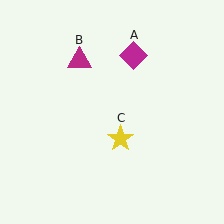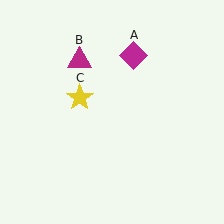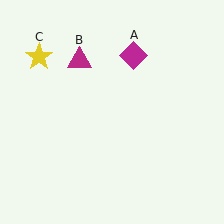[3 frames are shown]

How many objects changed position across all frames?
1 object changed position: yellow star (object C).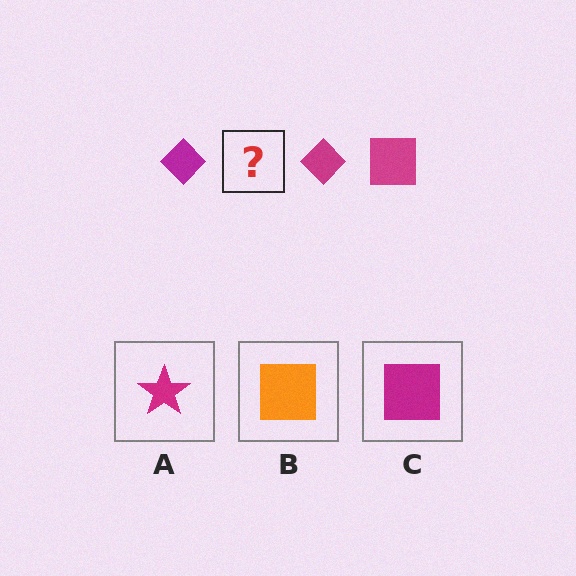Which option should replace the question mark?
Option C.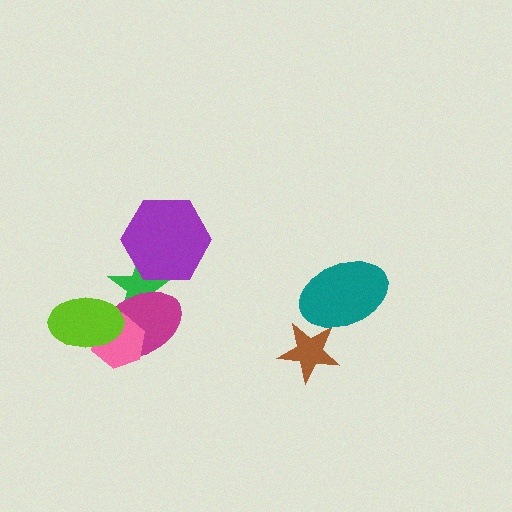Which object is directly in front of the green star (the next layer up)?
The magenta ellipse is directly in front of the green star.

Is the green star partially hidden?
Yes, it is partially covered by another shape.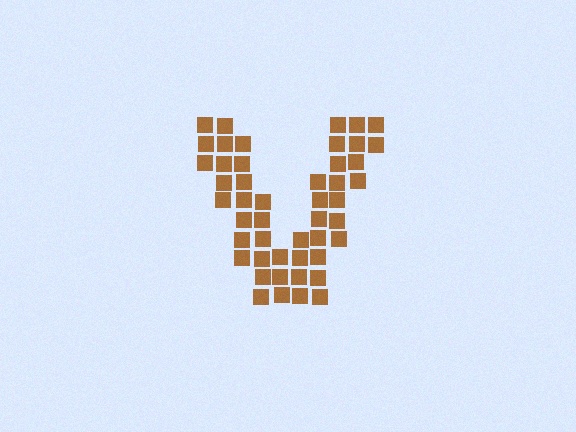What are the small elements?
The small elements are squares.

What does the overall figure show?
The overall figure shows the letter V.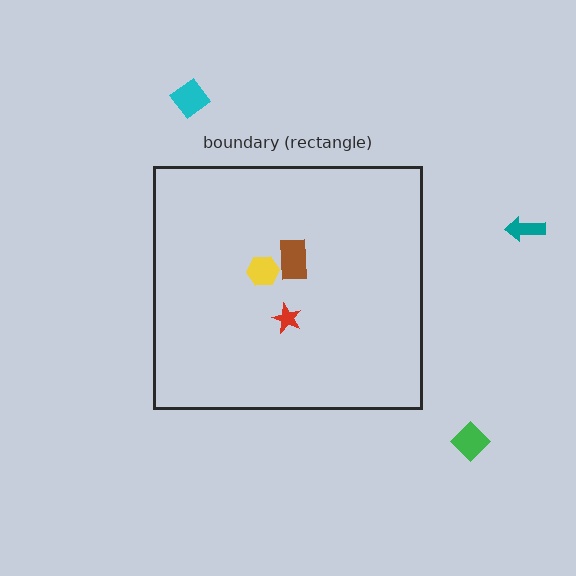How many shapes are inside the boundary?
3 inside, 3 outside.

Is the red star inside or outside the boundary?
Inside.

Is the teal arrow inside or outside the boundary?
Outside.